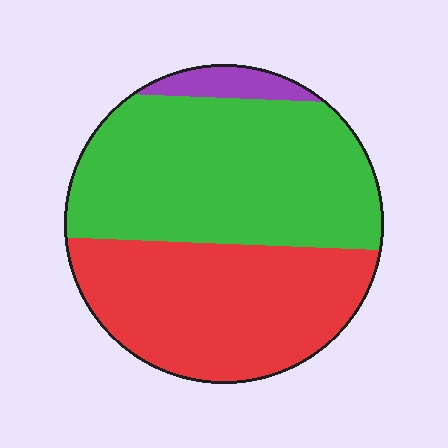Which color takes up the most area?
Green, at roughly 50%.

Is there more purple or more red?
Red.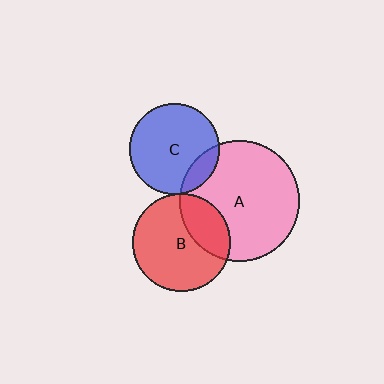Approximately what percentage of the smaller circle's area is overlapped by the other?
Approximately 15%.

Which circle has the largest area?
Circle A (pink).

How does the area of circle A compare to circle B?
Approximately 1.5 times.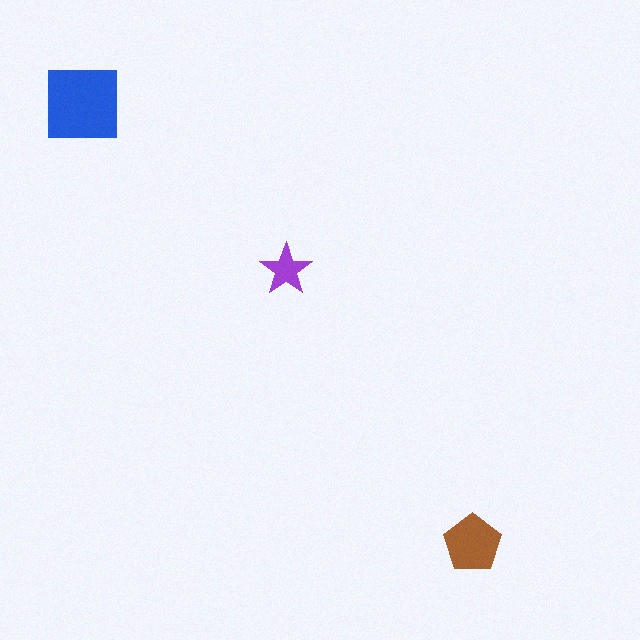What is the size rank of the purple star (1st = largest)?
3rd.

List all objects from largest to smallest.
The blue square, the brown pentagon, the purple star.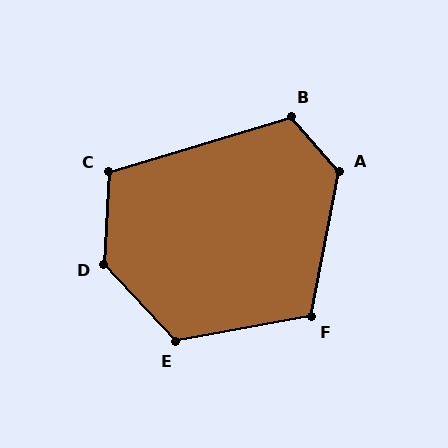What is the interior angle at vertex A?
Approximately 128 degrees (obtuse).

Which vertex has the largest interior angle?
D, at approximately 134 degrees.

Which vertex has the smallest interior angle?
C, at approximately 110 degrees.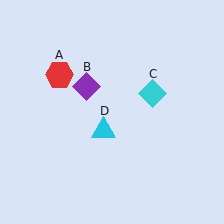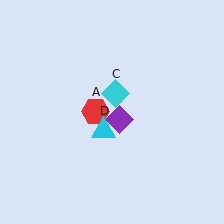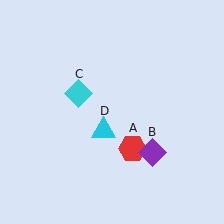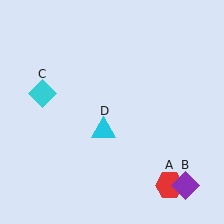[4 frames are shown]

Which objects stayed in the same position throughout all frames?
Cyan triangle (object D) remained stationary.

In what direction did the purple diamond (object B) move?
The purple diamond (object B) moved down and to the right.